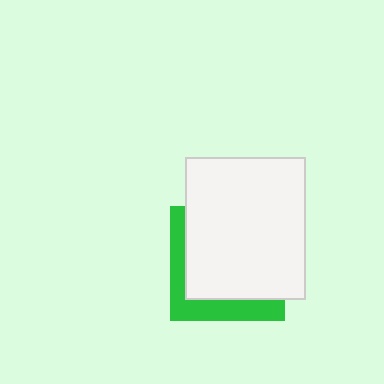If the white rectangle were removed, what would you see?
You would see the complete green square.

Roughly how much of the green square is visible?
A small part of it is visible (roughly 30%).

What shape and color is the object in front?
The object in front is a white rectangle.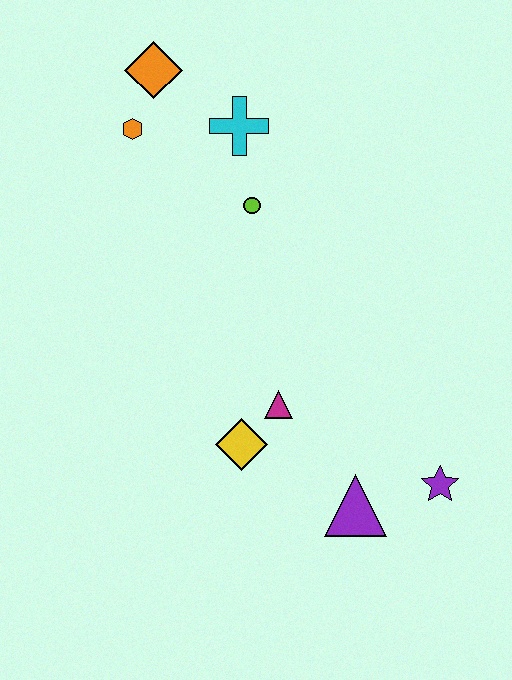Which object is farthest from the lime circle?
The purple star is farthest from the lime circle.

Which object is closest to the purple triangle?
The purple star is closest to the purple triangle.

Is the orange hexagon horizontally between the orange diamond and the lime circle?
No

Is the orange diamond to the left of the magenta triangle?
Yes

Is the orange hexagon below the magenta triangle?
No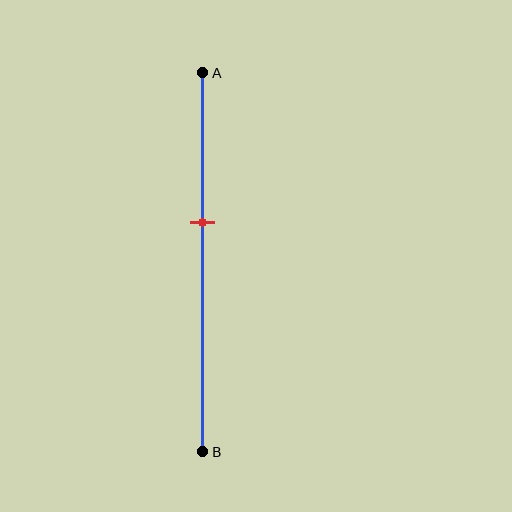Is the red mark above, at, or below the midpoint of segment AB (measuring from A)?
The red mark is above the midpoint of segment AB.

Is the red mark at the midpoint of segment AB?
No, the mark is at about 40% from A, not at the 50% midpoint.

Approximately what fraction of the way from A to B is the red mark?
The red mark is approximately 40% of the way from A to B.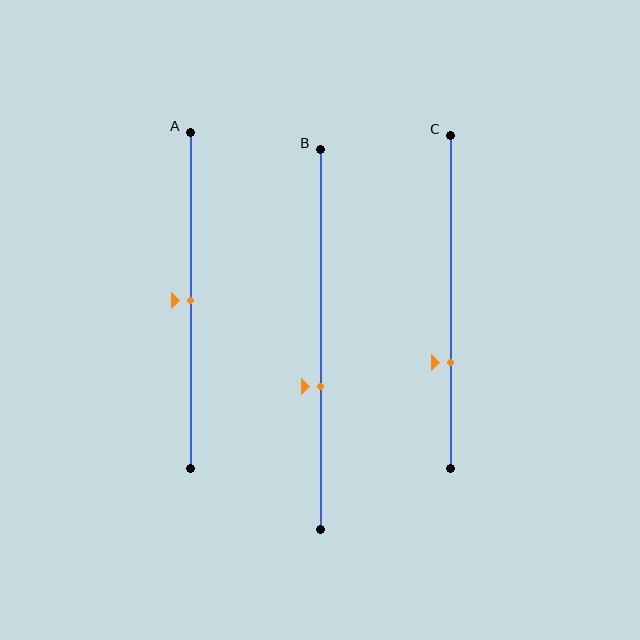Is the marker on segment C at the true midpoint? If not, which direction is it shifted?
No, the marker on segment C is shifted downward by about 18% of the segment length.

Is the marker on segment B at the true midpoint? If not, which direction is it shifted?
No, the marker on segment B is shifted downward by about 12% of the segment length.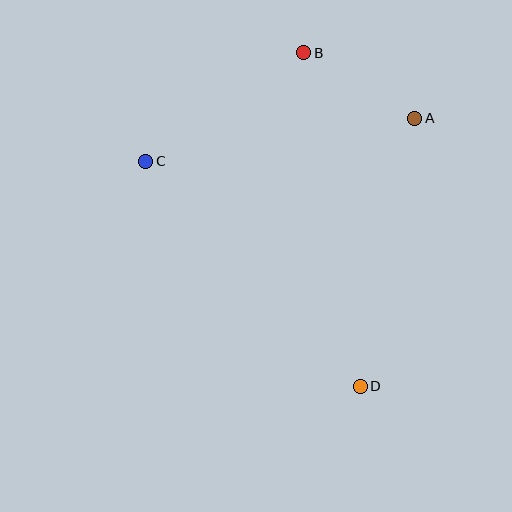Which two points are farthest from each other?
Points B and D are farthest from each other.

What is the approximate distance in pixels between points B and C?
The distance between B and C is approximately 192 pixels.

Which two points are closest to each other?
Points A and B are closest to each other.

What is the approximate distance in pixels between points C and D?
The distance between C and D is approximately 311 pixels.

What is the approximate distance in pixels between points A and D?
The distance between A and D is approximately 274 pixels.